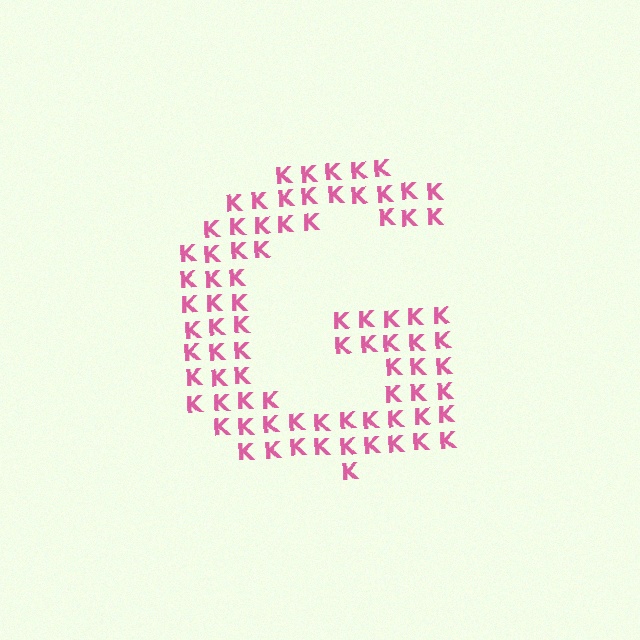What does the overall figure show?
The overall figure shows the letter G.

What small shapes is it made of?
It is made of small letter K's.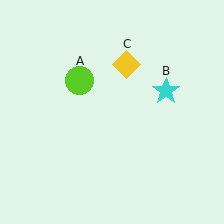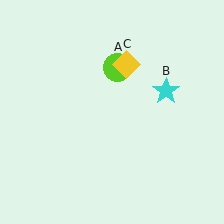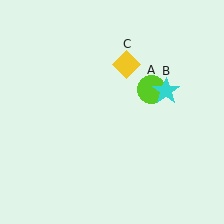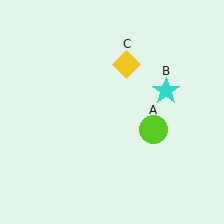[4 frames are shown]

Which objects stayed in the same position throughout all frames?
Cyan star (object B) and yellow diamond (object C) remained stationary.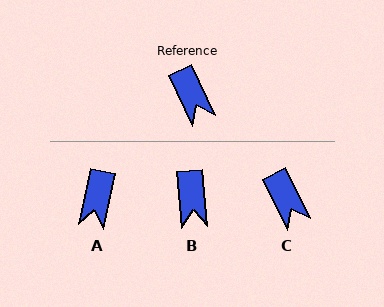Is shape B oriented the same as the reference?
No, it is off by about 20 degrees.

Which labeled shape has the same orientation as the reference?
C.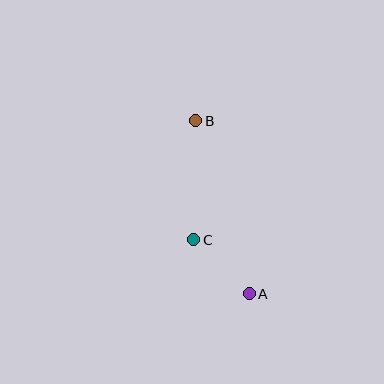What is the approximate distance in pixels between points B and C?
The distance between B and C is approximately 119 pixels.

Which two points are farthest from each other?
Points A and B are farthest from each other.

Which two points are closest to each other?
Points A and C are closest to each other.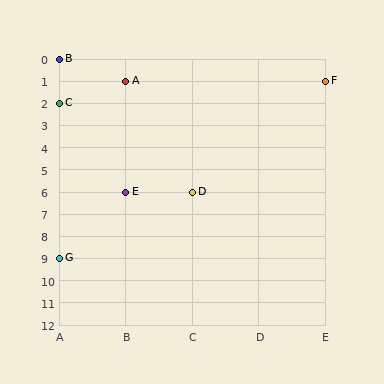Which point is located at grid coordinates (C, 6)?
Point D is at (C, 6).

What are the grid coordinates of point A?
Point A is at grid coordinates (B, 1).